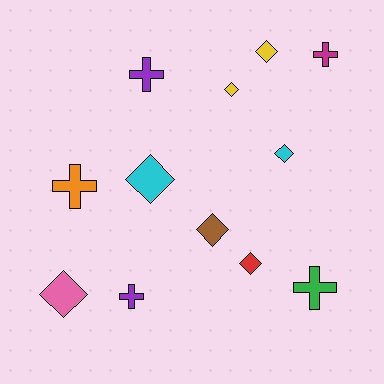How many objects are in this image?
There are 12 objects.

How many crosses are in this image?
There are 5 crosses.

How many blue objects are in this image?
There are no blue objects.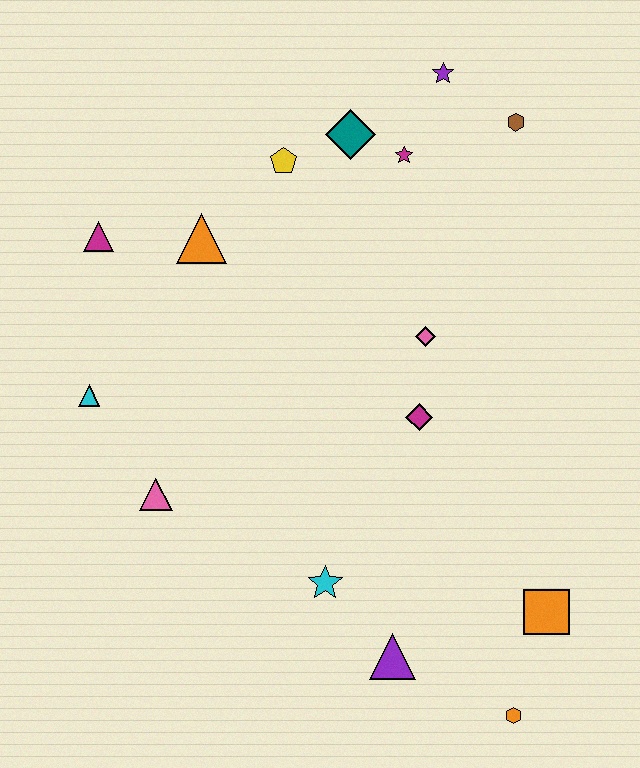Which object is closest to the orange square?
The orange hexagon is closest to the orange square.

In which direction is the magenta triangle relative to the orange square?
The magenta triangle is to the left of the orange square.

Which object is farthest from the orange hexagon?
The purple star is farthest from the orange hexagon.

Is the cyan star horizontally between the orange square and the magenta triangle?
Yes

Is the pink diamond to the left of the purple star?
Yes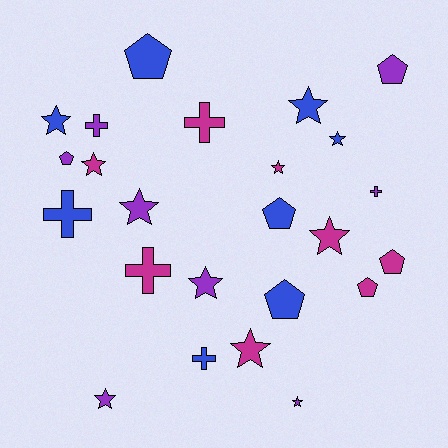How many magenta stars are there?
There are 4 magenta stars.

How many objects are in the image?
There are 24 objects.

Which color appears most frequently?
Purple, with 8 objects.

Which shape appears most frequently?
Star, with 11 objects.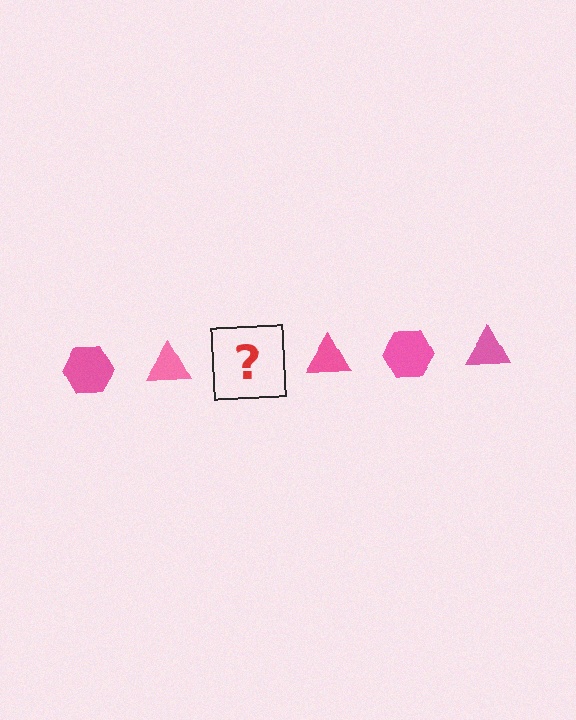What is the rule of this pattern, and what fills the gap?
The rule is that the pattern cycles through hexagon, triangle shapes in pink. The gap should be filled with a pink hexagon.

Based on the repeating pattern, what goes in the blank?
The blank should be a pink hexagon.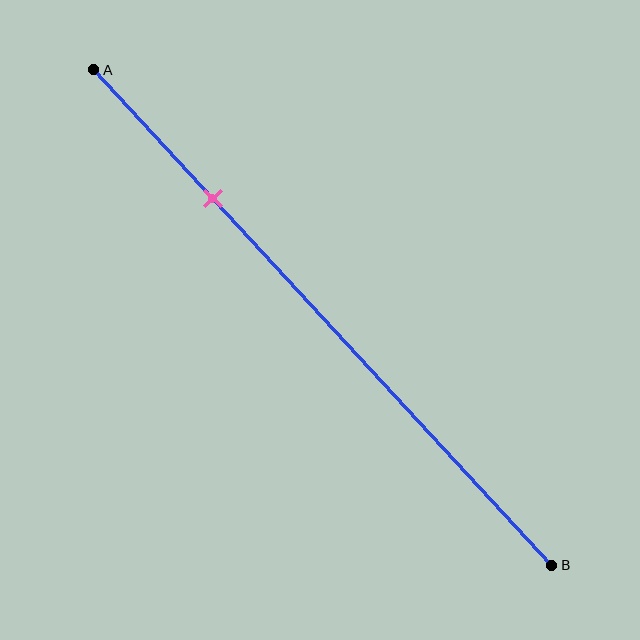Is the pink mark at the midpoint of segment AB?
No, the mark is at about 25% from A, not at the 50% midpoint.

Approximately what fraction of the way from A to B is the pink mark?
The pink mark is approximately 25% of the way from A to B.